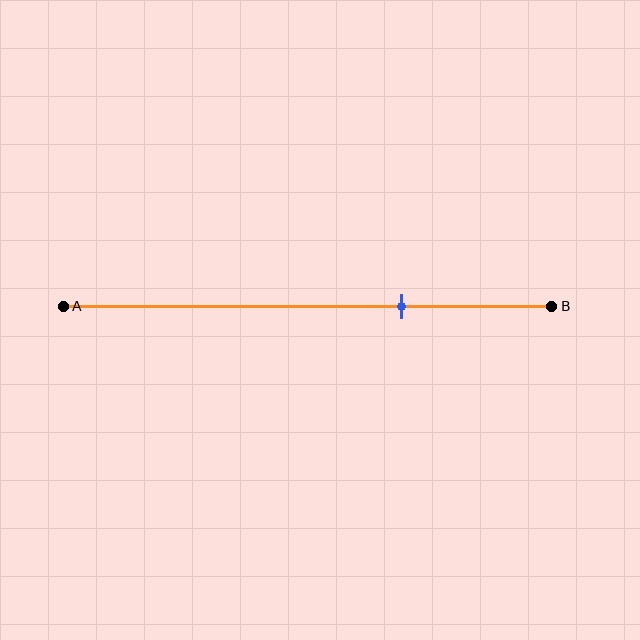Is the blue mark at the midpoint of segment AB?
No, the mark is at about 70% from A, not at the 50% midpoint.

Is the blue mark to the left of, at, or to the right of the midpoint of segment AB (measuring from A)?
The blue mark is to the right of the midpoint of segment AB.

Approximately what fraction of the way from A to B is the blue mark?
The blue mark is approximately 70% of the way from A to B.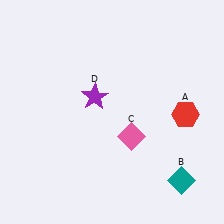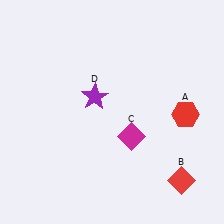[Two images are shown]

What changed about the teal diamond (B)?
In Image 1, B is teal. In Image 2, it changed to red.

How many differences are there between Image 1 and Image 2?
There are 2 differences between the two images.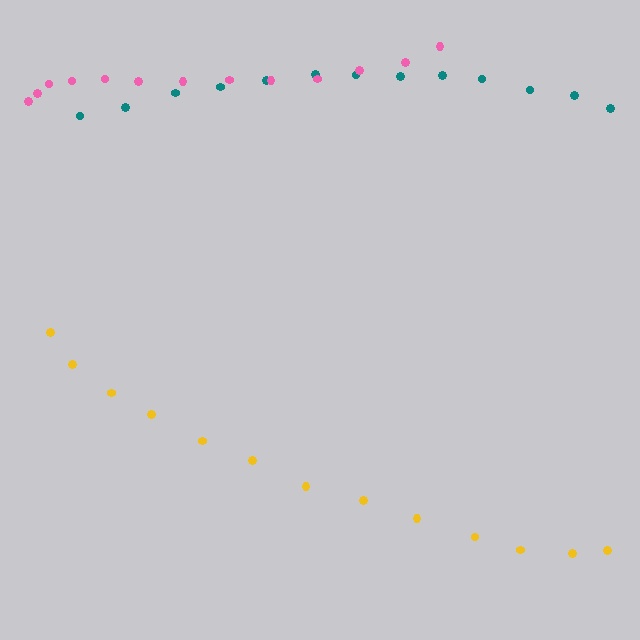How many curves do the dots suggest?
There are 3 distinct paths.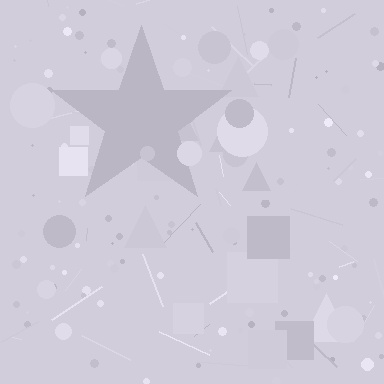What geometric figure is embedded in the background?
A star is embedded in the background.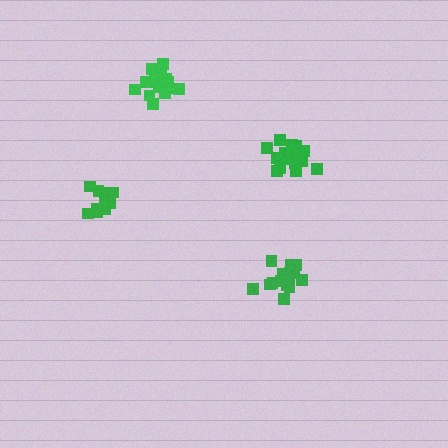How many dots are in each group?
Group 1: 17 dots, Group 2: 18 dots, Group 3: 13 dots, Group 4: 18 dots (66 total).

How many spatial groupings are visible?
There are 4 spatial groupings.